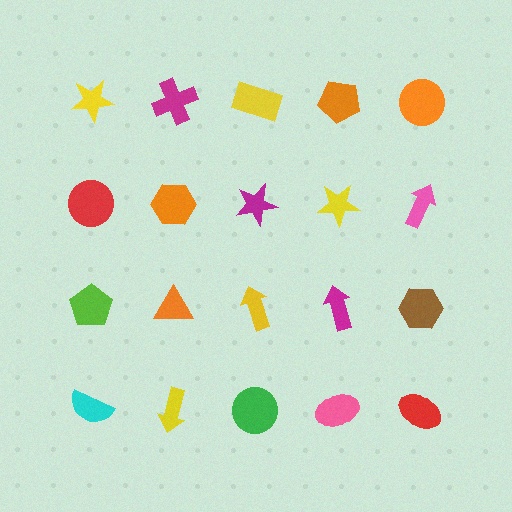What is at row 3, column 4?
A magenta arrow.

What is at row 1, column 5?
An orange circle.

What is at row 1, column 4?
An orange pentagon.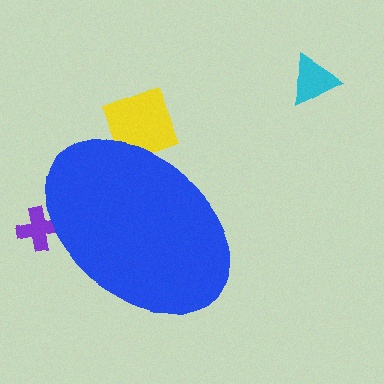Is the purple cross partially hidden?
Yes, the purple cross is partially hidden behind the blue ellipse.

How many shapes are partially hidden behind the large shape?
2 shapes are partially hidden.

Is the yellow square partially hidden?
Yes, the yellow square is partially hidden behind the blue ellipse.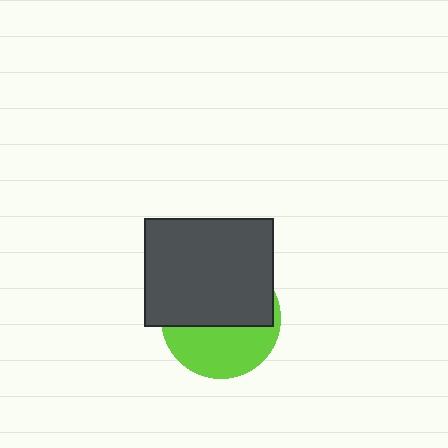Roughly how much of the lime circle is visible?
A small part of it is visible (roughly 42%).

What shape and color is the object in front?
The object in front is a dark gray rectangle.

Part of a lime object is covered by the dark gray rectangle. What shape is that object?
It is a circle.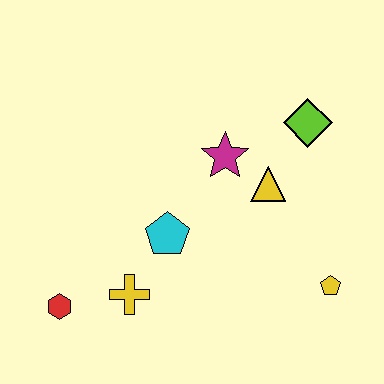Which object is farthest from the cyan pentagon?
The lime diamond is farthest from the cyan pentagon.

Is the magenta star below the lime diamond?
Yes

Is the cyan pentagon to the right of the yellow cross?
Yes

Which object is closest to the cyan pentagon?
The yellow cross is closest to the cyan pentagon.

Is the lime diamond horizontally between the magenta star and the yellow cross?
No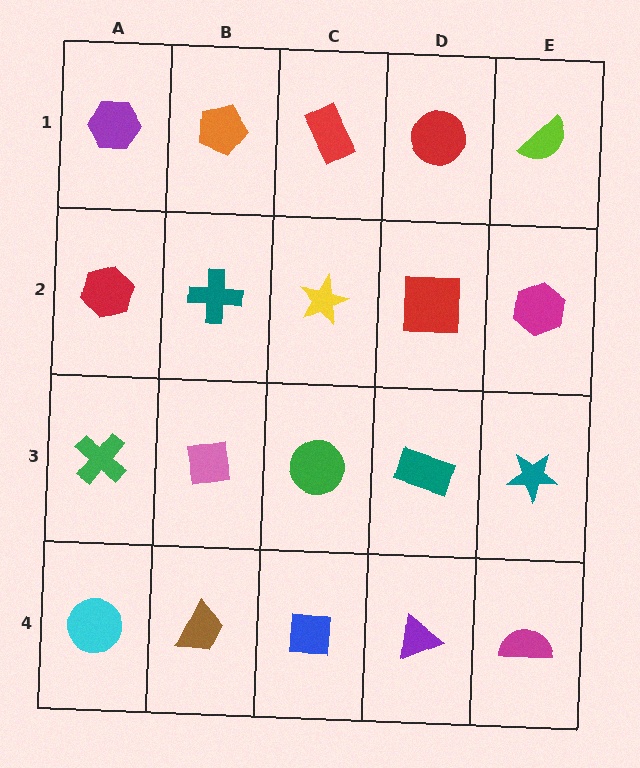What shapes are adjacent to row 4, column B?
A pink square (row 3, column B), a cyan circle (row 4, column A), a blue square (row 4, column C).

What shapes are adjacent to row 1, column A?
A red hexagon (row 2, column A), an orange pentagon (row 1, column B).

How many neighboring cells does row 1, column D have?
3.